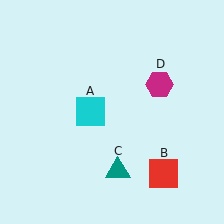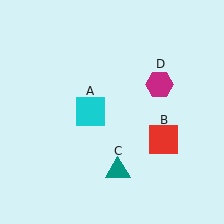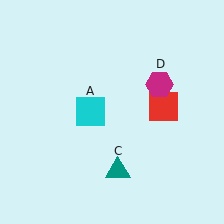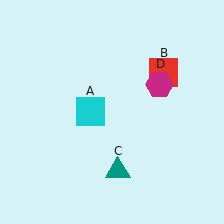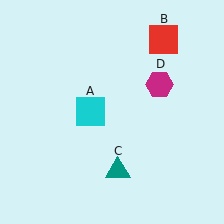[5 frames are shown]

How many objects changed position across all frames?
1 object changed position: red square (object B).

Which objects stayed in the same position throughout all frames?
Cyan square (object A) and teal triangle (object C) and magenta hexagon (object D) remained stationary.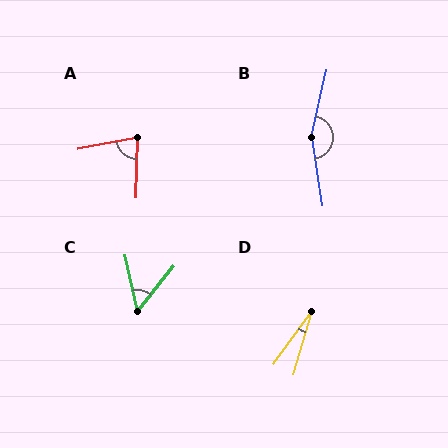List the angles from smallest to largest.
D (20°), C (51°), A (78°), B (158°).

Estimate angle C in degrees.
Approximately 51 degrees.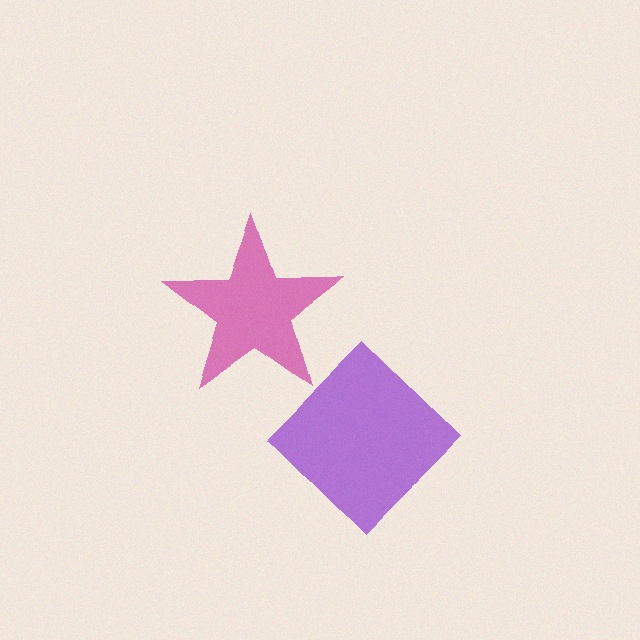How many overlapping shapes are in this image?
There are 2 overlapping shapes in the image.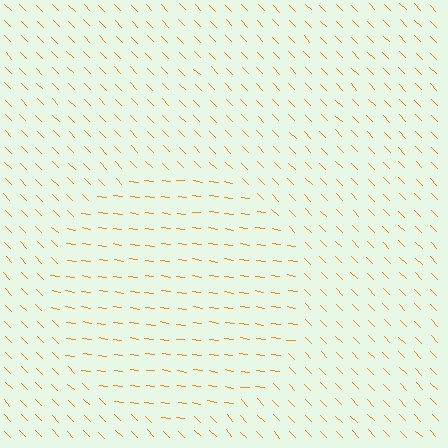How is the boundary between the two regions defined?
The boundary is defined purely by a change in line orientation (approximately 37 degrees difference). All lines are the same color and thickness.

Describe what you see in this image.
The image is filled with small orange line segments. A circle region in the image has lines oriented differently from the surrounding lines, creating a visible texture boundary.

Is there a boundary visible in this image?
Yes, there is a texture boundary formed by a change in line orientation.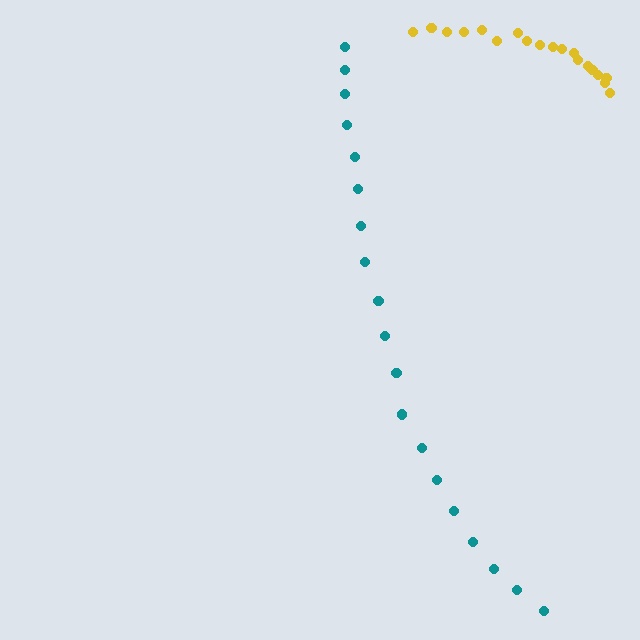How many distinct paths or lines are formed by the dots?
There are 2 distinct paths.